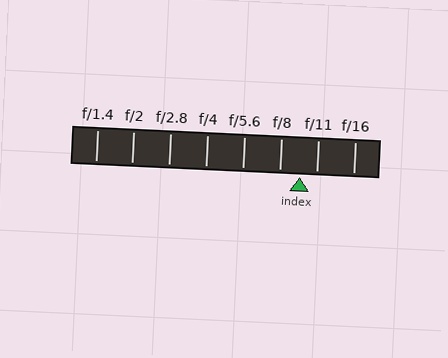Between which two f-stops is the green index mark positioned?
The index mark is between f/8 and f/11.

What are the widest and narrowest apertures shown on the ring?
The widest aperture shown is f/1.4 and the narrowest is f/16.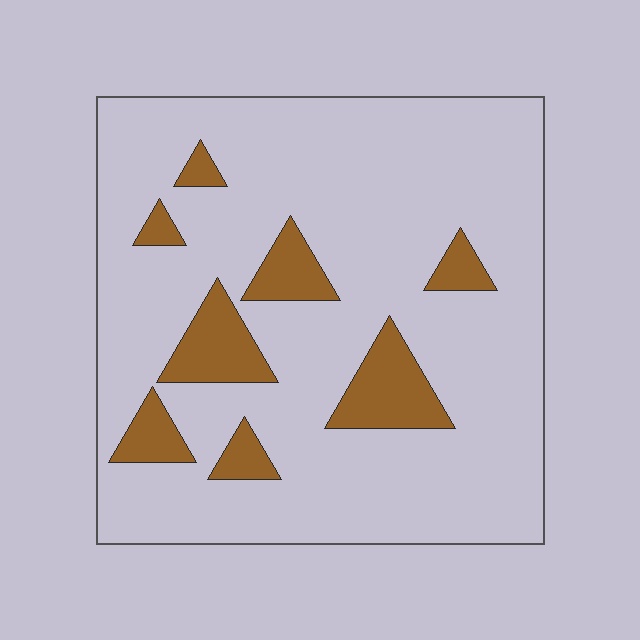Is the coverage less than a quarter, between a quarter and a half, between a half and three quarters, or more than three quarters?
Less than a quarter.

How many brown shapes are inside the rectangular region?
8.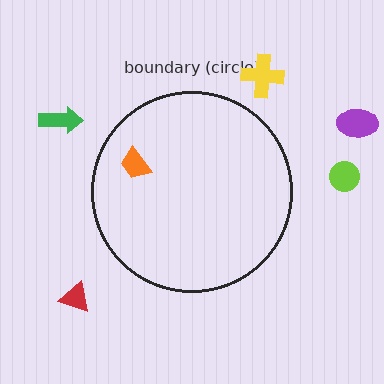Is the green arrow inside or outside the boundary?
Outside.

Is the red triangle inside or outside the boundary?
Outside.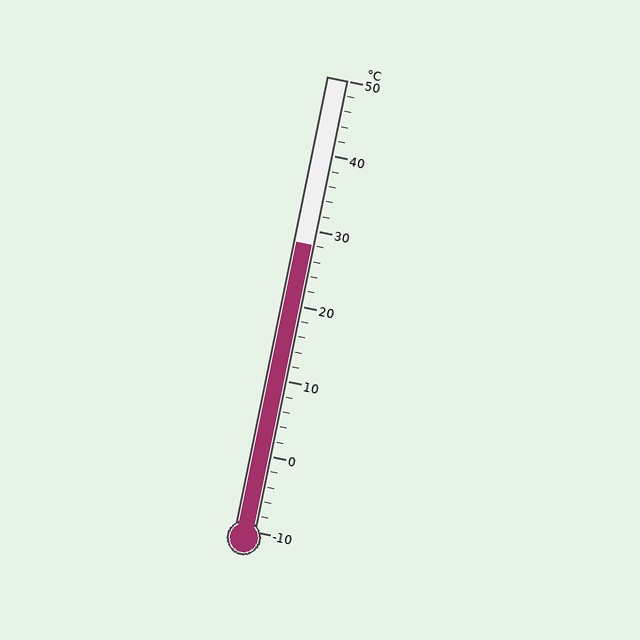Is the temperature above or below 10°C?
The temperature is above 10°C.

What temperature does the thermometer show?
The thermometer shows approximately 28°C.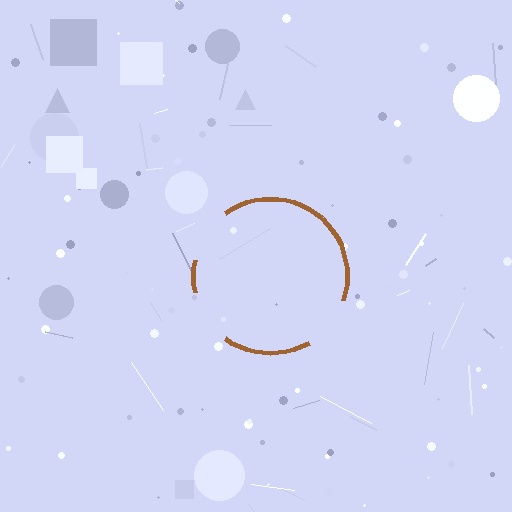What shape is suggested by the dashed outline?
The dashed outline suggests a circle.